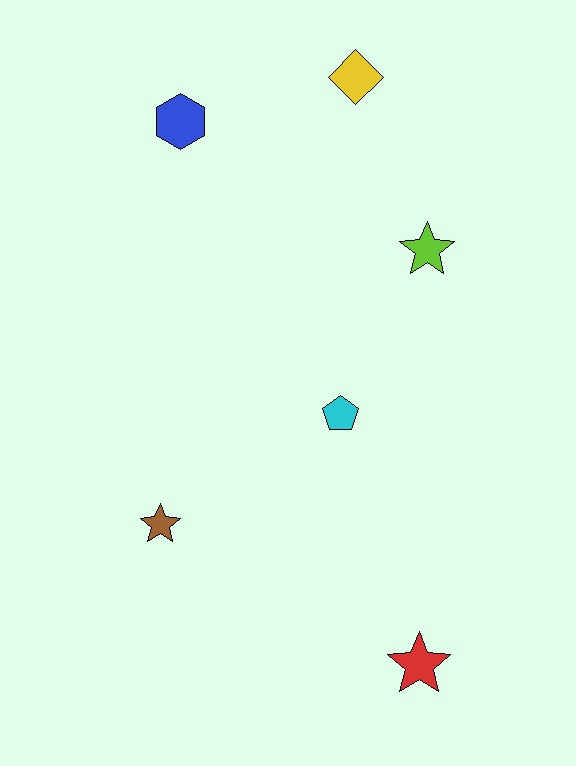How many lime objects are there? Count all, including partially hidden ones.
There is 1 lime object.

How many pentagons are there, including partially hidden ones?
There is 1 pentagon.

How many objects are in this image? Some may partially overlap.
There are 6 objects.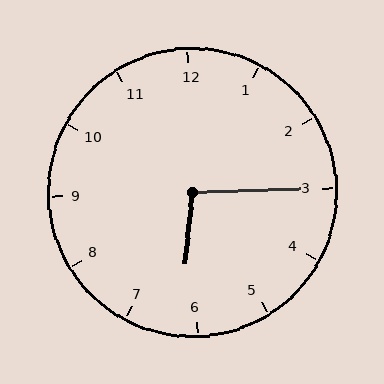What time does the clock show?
6:15.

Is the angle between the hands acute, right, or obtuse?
It is obtuse.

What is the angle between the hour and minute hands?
Approximately 98 degrees.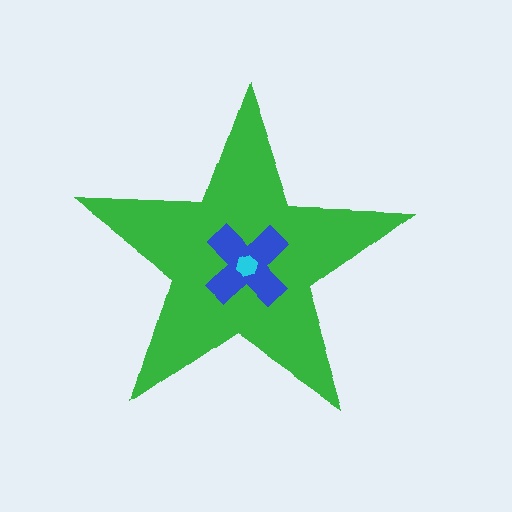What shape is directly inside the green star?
The blue cross.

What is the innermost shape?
The cyan hexagon.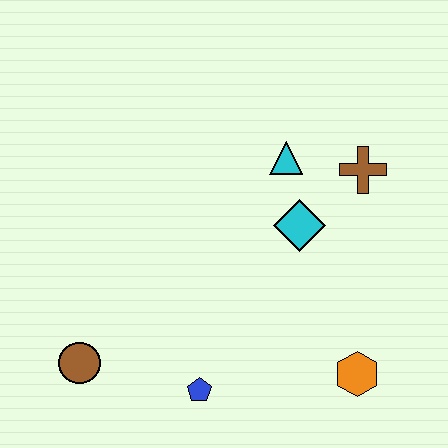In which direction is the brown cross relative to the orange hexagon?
The brown cross is above the orange hexagon.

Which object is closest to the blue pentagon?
The brown circle is closest to the blue pentagon.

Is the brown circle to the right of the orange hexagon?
No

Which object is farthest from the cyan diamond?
The brown circle is farthest from the cyan diamond.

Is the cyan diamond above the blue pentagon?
Yes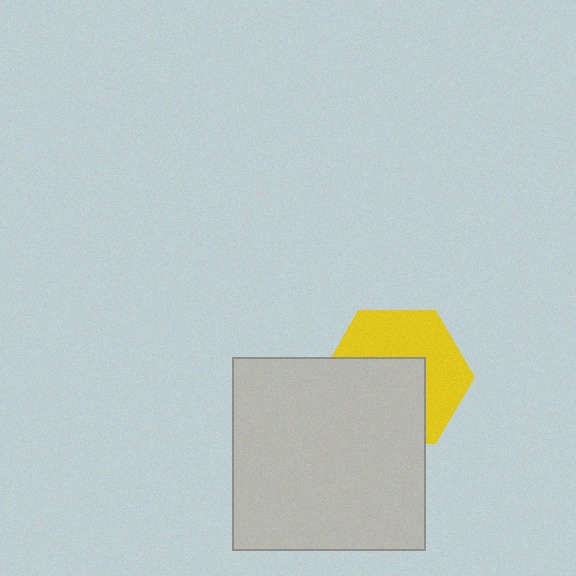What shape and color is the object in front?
The object in front is a light gray square.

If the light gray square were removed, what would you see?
You would see the complete yellow hexagon.